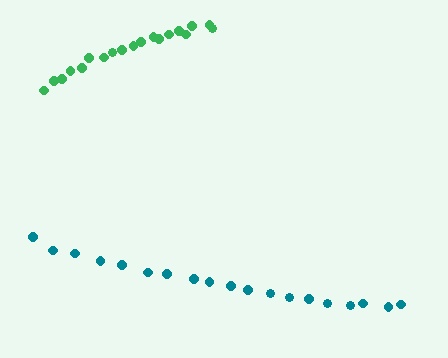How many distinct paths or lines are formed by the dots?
There are 2 distinct paths.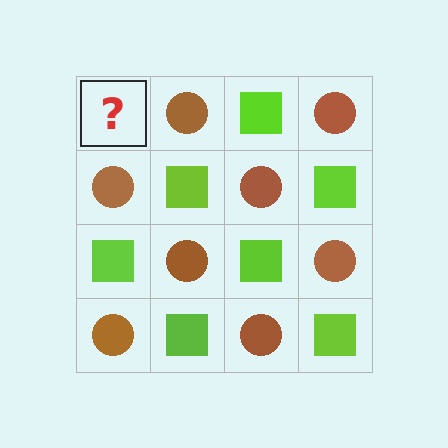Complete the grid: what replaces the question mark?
The question mark should be replaced with a lime square.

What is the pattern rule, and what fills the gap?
The rule is that it alternates lime square and brown circle in a checkerboard pattern. The gap should be filled with a lime square.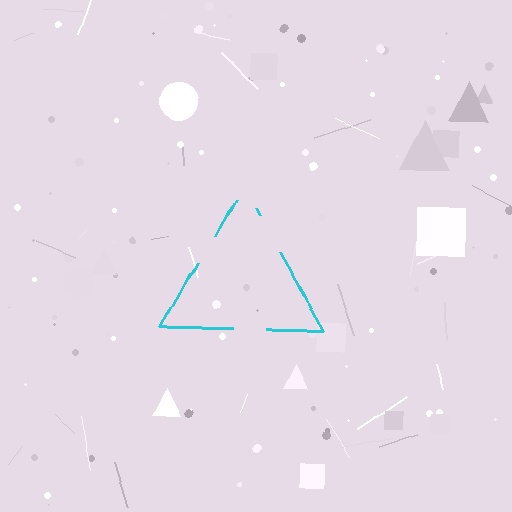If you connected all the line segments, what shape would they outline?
They would outline a triangle.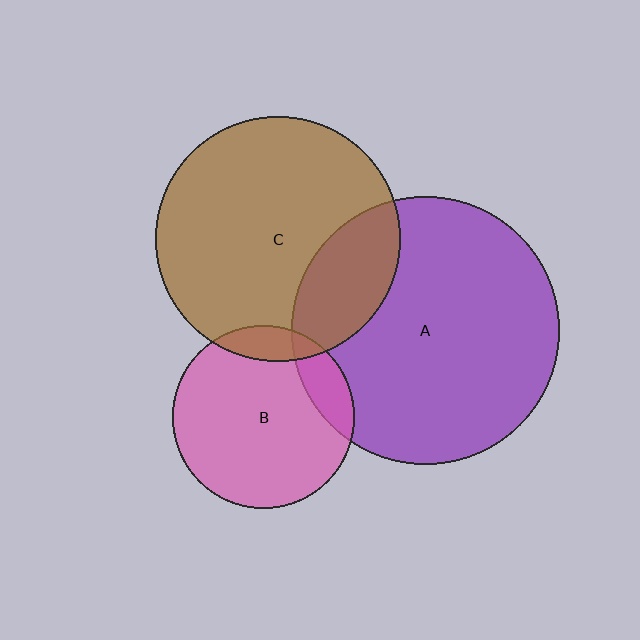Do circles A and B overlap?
Yes.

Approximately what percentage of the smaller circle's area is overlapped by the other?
Approximately 15%.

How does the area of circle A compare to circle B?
Approximately 2.2 times.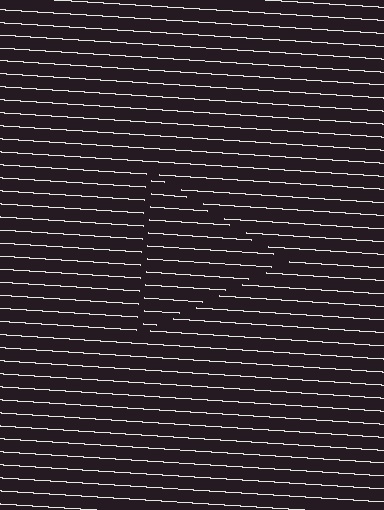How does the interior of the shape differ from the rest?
The interior of the shape contains the same grating, shifted by half a period — the contour is defined by the phase discontinuity where line-ends from the inner and outer gratings abut.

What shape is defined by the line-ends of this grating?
An illusory triangle. The interior of the shape contains the same grating, shifted by half a period — the contour is defined by the phase discontinuity where line-ends from the inner and outer gratings abut.